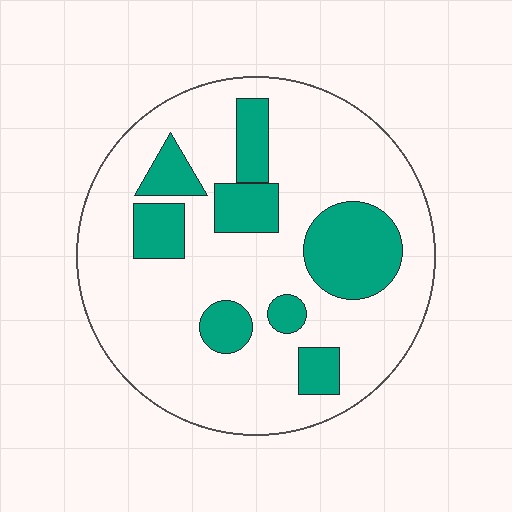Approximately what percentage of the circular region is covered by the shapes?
Approximately 25%.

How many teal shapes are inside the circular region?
8.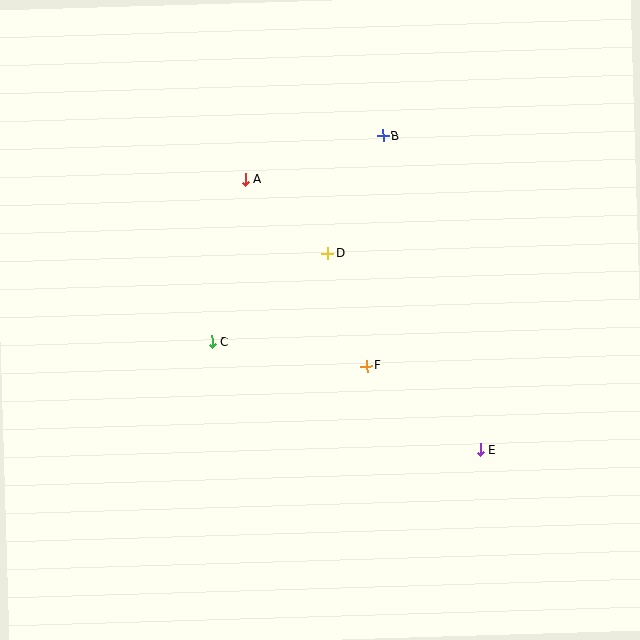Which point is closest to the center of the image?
Point F at (367, 366) is closest to the center.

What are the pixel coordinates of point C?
Point C is at (212, 342).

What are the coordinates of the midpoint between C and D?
The midpoint between C and D is at (270, 298).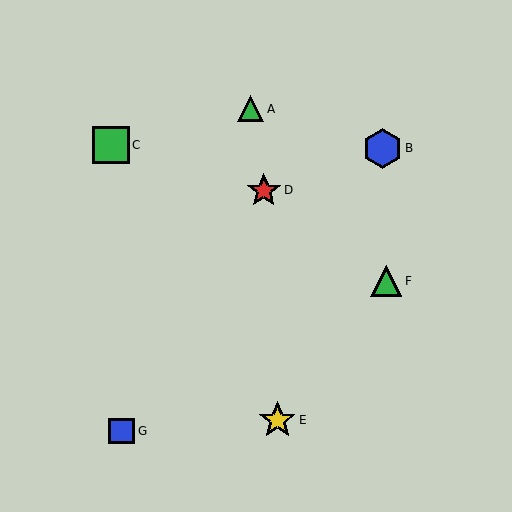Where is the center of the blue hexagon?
The center of the blue hexagon is at (382, 148).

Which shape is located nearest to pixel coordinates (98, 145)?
The green square (labeled C) at (111, 145) is nearest to that location.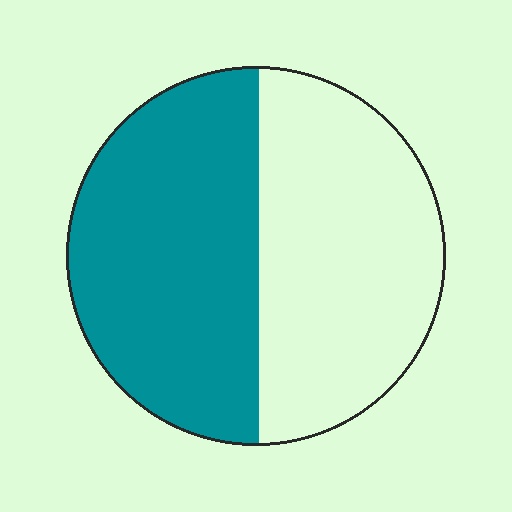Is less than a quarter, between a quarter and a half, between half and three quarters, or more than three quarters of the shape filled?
Between half and three quarters.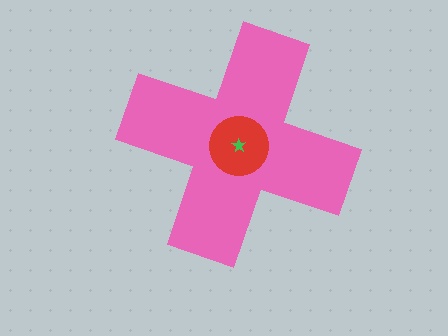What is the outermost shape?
The pink cross.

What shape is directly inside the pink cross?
The red circle.